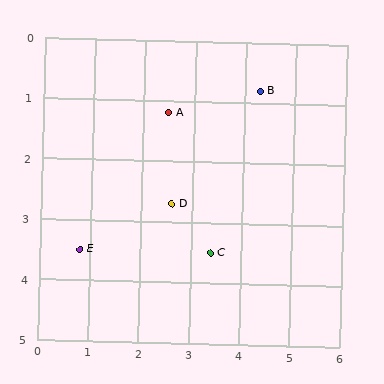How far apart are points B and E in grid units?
Points B and E are about 4.4 grid units apart.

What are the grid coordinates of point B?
Point B is at approximately (4.3, 0.8).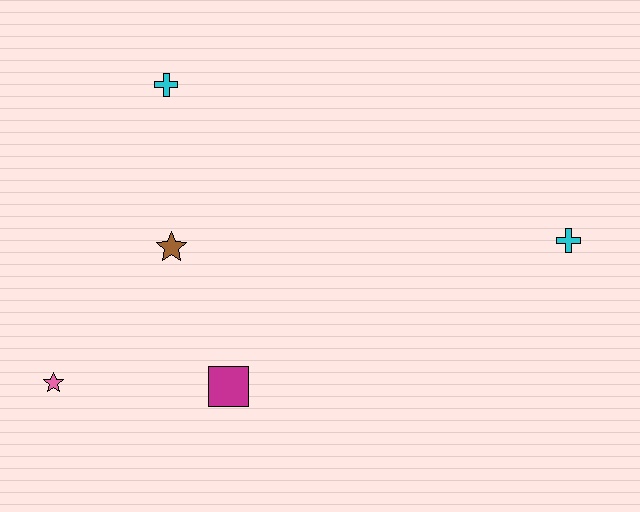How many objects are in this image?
There are 5 objects.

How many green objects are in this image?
There are no green objects.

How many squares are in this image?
There is 1 square.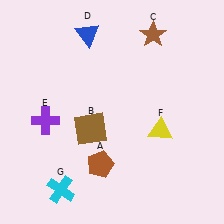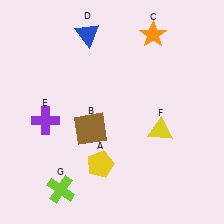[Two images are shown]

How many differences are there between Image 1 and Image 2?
There are 3 differences between the two images.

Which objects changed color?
A changed from brown to yellow. C changed from brown to orange. G changed from cyan to lime.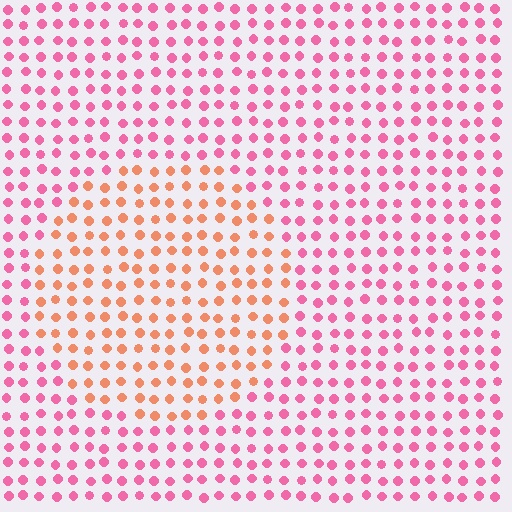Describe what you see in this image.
The image is filled with small pink elements in a uniform arrangement. A circle-shaped region is visible where the elements are tinted to a slightly different hue, forming a subtle color boundary.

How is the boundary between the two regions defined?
The boundary is defined purely by a slight shift in hue (about 43 degrees). Spacing, size, and orientation are identical on both sides.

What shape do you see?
I see a circle.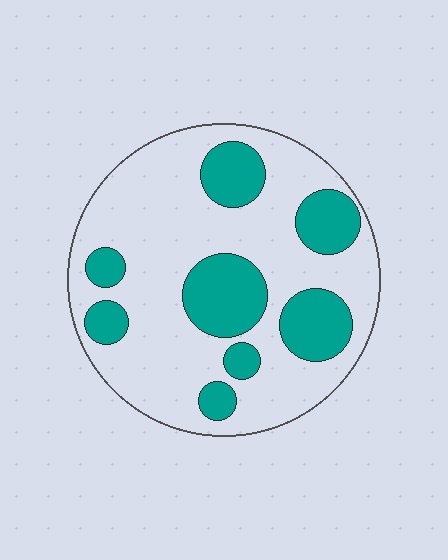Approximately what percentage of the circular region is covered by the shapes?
Approximately 30%.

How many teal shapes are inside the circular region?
8.